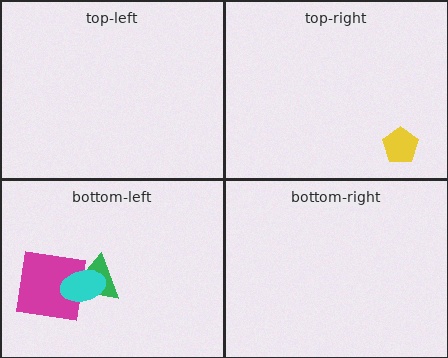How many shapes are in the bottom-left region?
3.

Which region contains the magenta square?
The bottom-left region.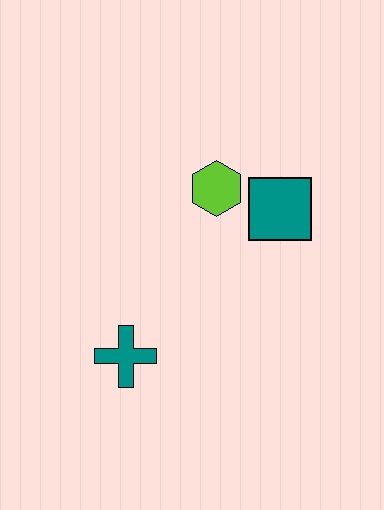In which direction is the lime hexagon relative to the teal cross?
The lime hexagon is above the teal cross.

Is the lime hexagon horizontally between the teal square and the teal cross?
Yes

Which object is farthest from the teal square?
The teal cross is farthest from the teal square.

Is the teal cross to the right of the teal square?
No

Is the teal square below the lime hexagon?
Yes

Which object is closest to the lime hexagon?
The teal square is closest to the lime hexagon.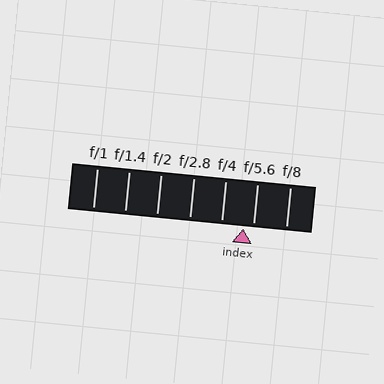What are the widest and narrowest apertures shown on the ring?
The widest aperture shown is f/1 and the narrowest is f/8.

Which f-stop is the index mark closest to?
The index mark is closest to f/5.6.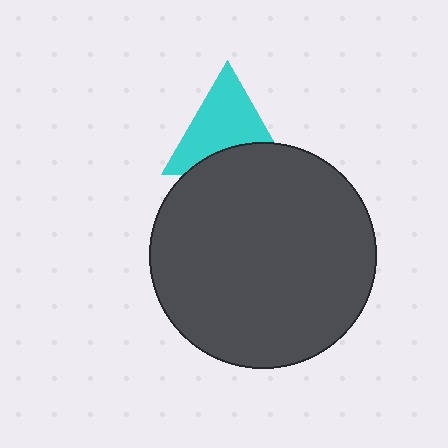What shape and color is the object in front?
The object in front is a dark gray circle.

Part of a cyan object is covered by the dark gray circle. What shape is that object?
It is a triangle.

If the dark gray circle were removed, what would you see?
You would see the complete cyan triangle.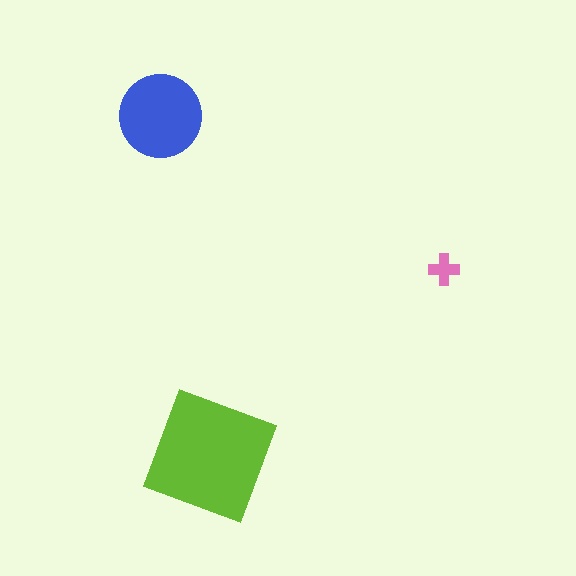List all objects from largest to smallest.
The lime square, the blue circle, the pink cross.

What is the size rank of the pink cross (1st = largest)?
3rd.